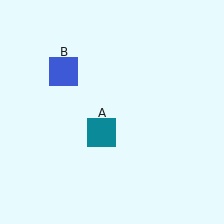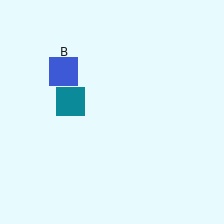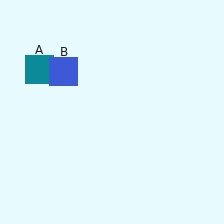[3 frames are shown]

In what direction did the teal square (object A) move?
The teal square (object A) moved up and to the left.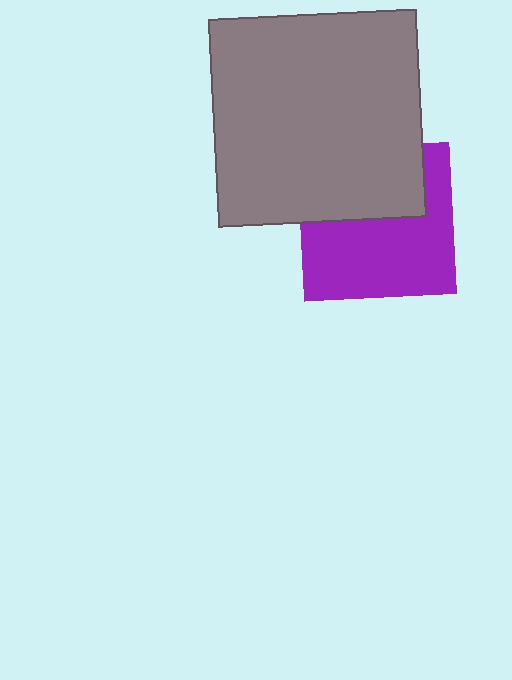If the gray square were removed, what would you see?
You would see the complete purple square.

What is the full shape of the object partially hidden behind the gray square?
The partially hidden object is a purple square.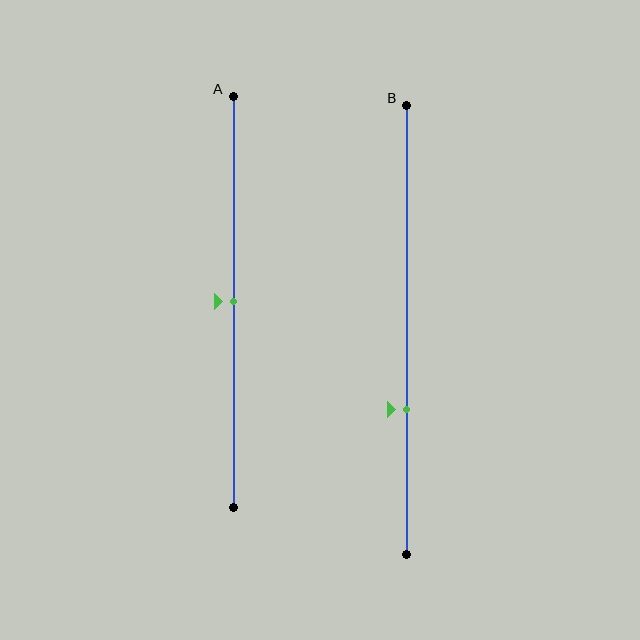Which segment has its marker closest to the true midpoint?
Segment A has its marker closest to the true midpoint.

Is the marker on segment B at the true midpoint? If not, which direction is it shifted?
No, the marker on segment B is shifted downward by about 18% of the segment length.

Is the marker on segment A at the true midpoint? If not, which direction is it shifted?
Yes, the marker on segment A is at the true midpoint.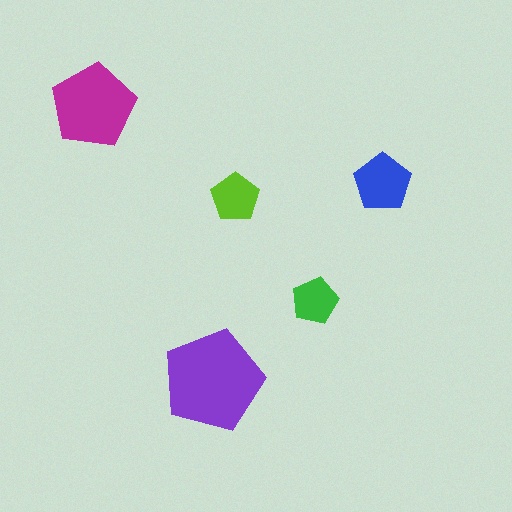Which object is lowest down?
The purple pentagon is bottommost.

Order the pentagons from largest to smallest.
the purple one, the magenta one, the blue one, the lime one, the green one.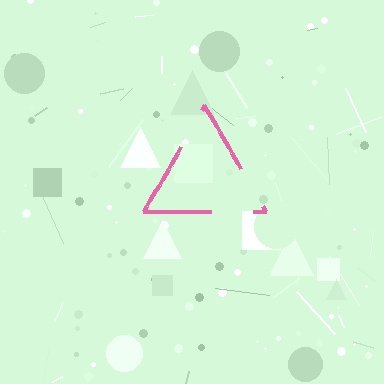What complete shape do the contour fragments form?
The contour fragments form a triangle.